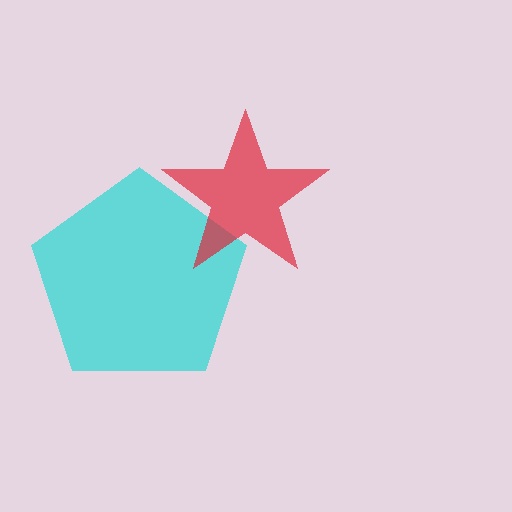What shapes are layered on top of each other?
The layered shapes are: a cyan pentagon, a red star.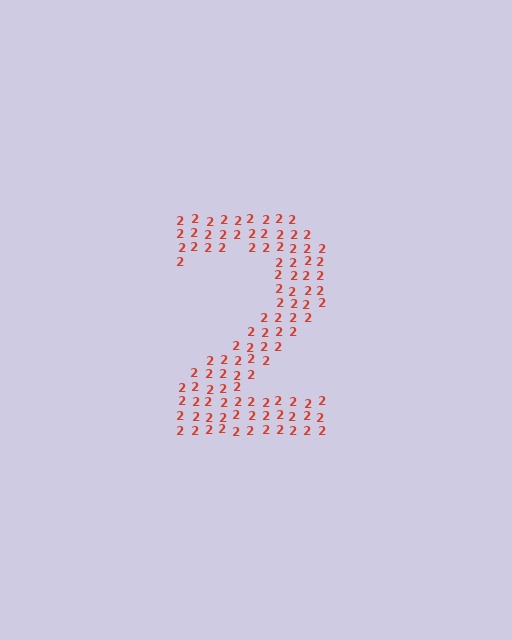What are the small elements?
The small elements are digit 2's.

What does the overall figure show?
The overall figure shows the digit 2.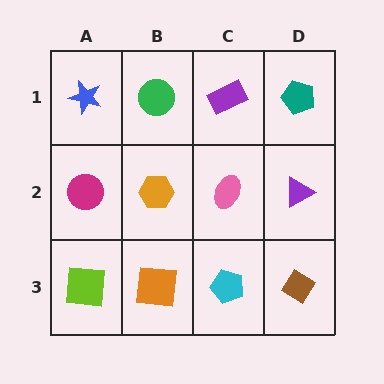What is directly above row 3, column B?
An orange hexagon.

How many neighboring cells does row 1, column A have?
2.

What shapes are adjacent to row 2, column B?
A green circle (row 1, column B), an orange square (row 3, column B), a magenta circle (row 2, column A), a pink ellipse (row 2, column C).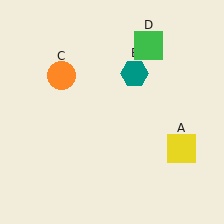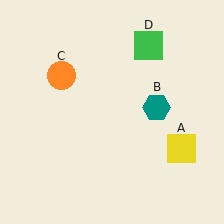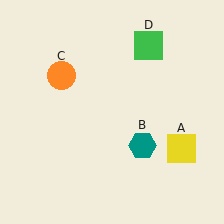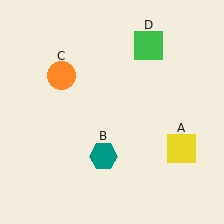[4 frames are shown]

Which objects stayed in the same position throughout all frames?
Yellow square (object A) and orange circle (object C) and green square (object D) remained stationary.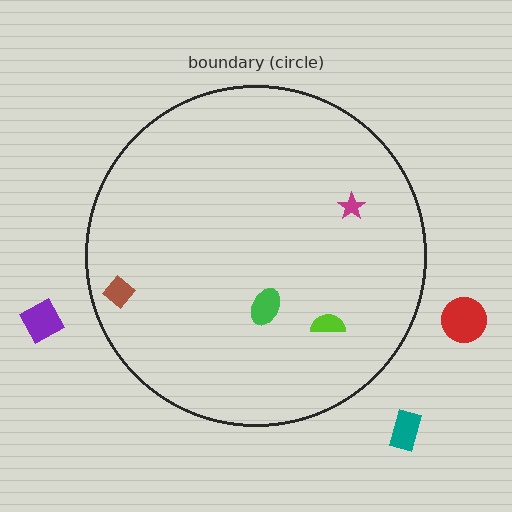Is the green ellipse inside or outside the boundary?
Inside.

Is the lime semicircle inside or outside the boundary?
Inside.